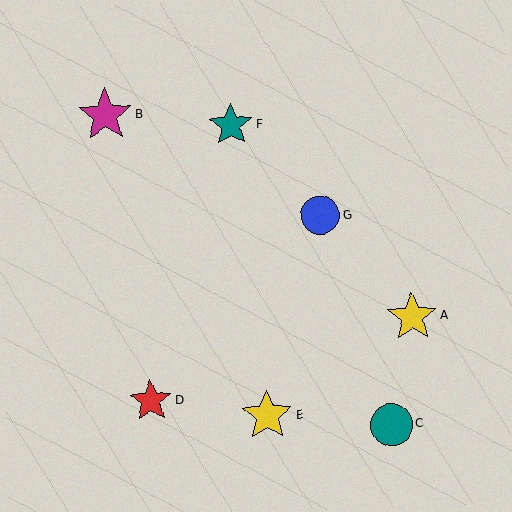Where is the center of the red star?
The center of the red star is at (151, 401).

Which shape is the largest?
The magenta star (labeled B) is the largest.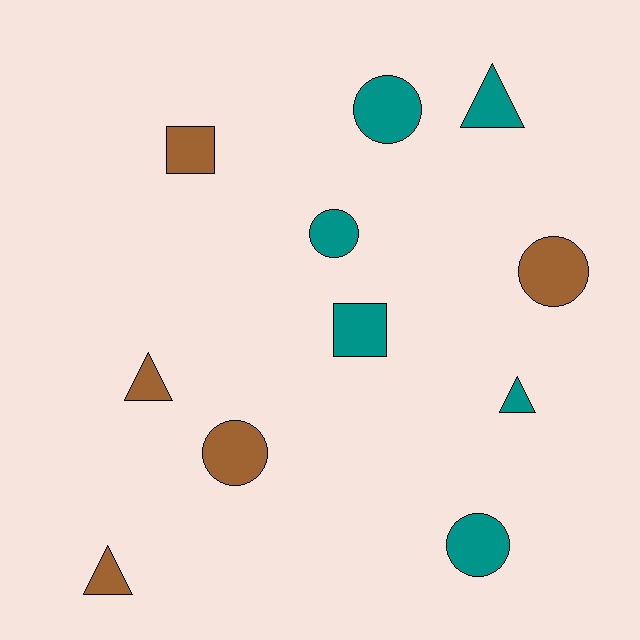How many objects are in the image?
There are 11 objects.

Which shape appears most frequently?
Circle, with 5 objects.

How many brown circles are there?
There are 2 brown circles.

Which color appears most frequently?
Teal, with 6 objects.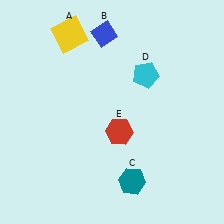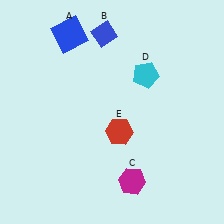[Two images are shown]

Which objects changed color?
A changed from yellow to blue. C changed from teal to magenta.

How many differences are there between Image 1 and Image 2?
There are 2 differences between the two images.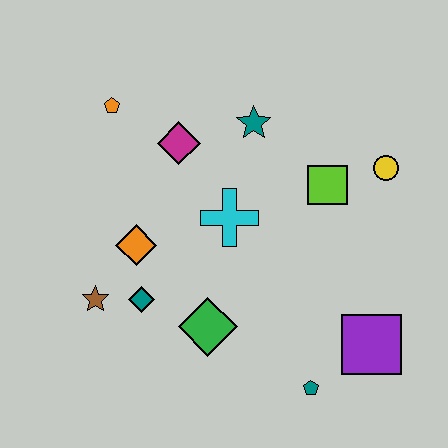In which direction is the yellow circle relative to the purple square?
The yellow circle is above the purple square.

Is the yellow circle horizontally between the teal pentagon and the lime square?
No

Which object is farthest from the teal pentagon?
The orange pentagon is farthest from the teal pentagon.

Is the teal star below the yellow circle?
No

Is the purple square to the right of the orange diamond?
Yes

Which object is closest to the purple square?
The teal pentagon is closest to the purple square.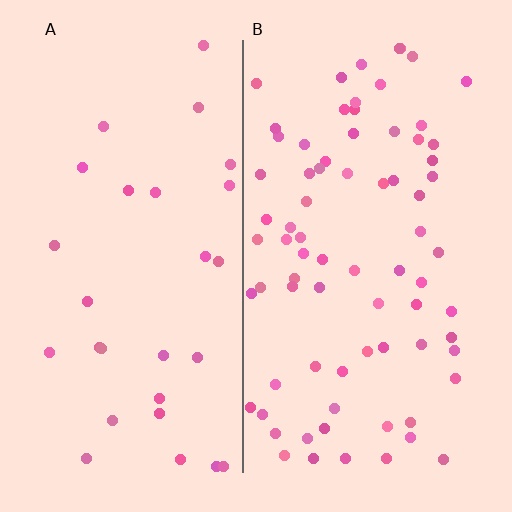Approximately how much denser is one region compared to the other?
Approximately 2.7× — region B over region A.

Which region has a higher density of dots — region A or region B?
B (the right).